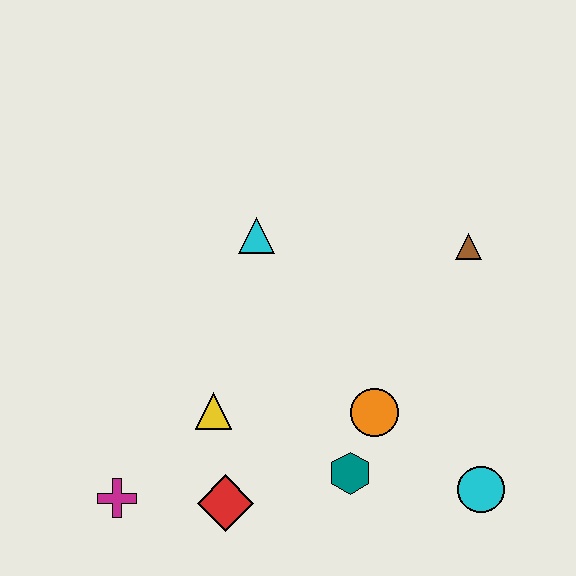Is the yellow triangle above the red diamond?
Yes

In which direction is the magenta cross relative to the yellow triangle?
The magenta cross is to the left of the yellow triangle.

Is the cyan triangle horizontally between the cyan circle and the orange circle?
No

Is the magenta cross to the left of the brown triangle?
Yes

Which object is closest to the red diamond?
The yellow triangle is closest to the red diamond.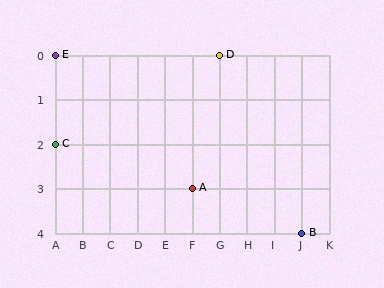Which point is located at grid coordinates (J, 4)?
Point B is at (J, 4).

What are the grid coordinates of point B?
Point B is at grid coordinates (J, 4).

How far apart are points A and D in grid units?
Points A and D are 1 column and 3 rows apart (about 3.2 grid units diagonally).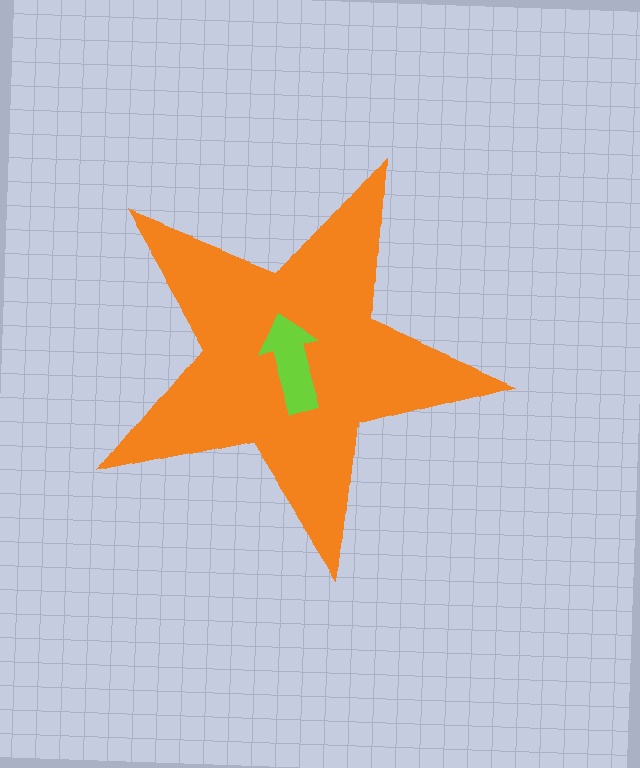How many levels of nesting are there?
2.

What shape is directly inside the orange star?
The lime arrow.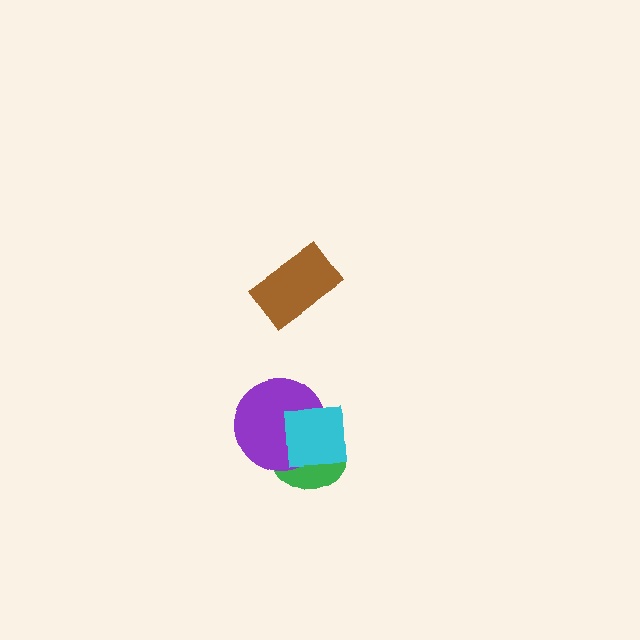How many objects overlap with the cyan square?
2 objects overlap with the cyan square.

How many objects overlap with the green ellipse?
2 objects overlap with the green ellipse.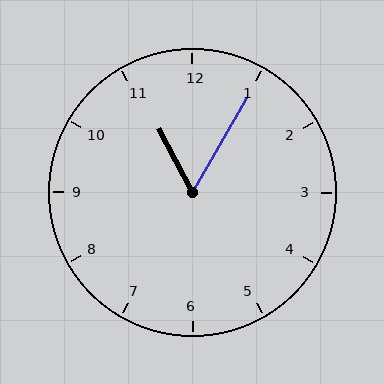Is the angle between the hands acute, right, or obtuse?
It is acute.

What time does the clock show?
11:05.